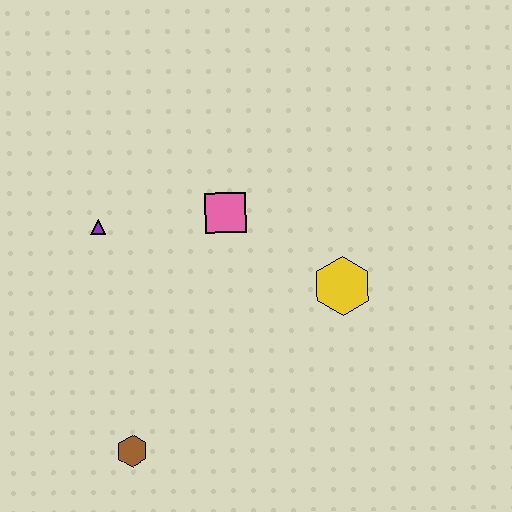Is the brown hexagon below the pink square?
Yes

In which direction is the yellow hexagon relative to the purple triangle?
The yellow hexagon is to the right of the purple triangle.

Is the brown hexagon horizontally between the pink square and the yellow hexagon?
No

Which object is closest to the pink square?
The purple triangle is closest to the pink square.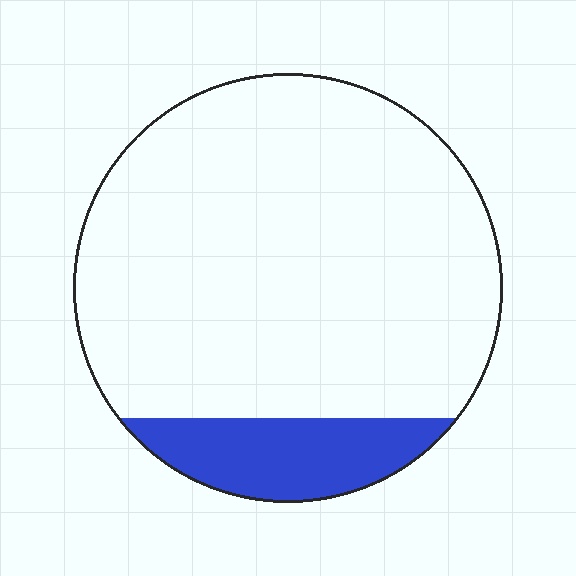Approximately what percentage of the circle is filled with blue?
Approximately 15%.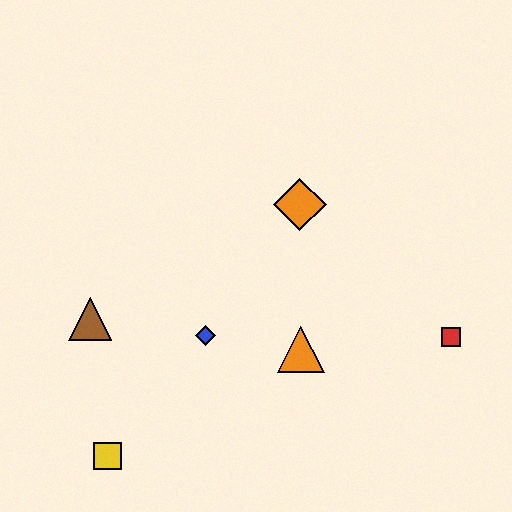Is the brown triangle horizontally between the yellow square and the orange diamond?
No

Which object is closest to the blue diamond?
The orange triangle is closest to the blue diamond.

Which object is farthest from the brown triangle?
The red square is farthest from the brown triangle.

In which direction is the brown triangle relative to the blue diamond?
The brown triangle is to the left of the blue diamond.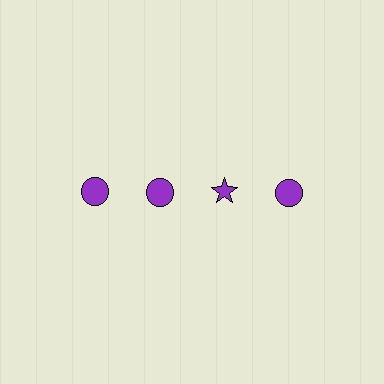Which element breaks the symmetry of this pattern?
The purple star in the top row, center column breaks the symmetry. All other shapes are purple circles.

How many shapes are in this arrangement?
There are 4 shapes arranged in a grid pattern.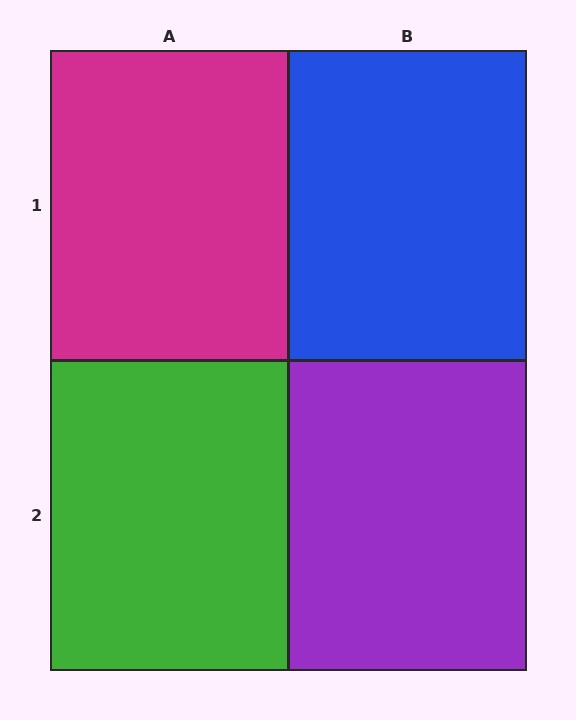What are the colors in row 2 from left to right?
Green, purple.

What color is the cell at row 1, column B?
Blue.